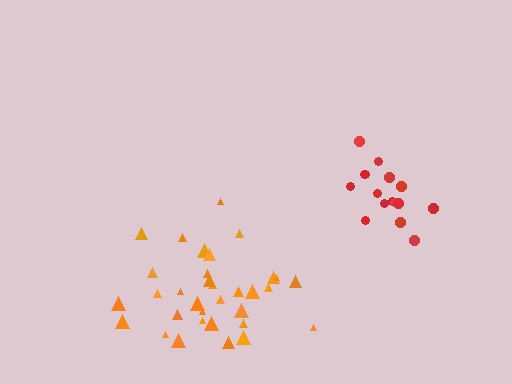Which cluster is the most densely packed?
Red.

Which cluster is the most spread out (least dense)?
Orange.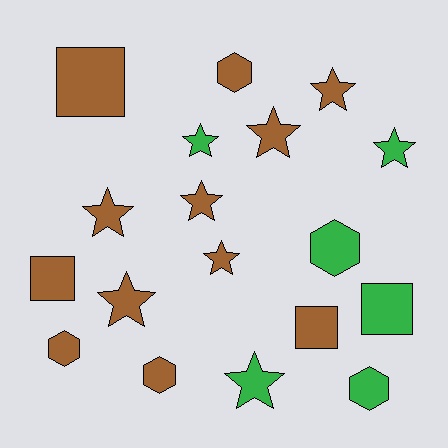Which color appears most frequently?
Brown, with 12 objects.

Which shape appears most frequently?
Star, with 9 objects.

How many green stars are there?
There are 3 green stars.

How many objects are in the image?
There are 18 objects.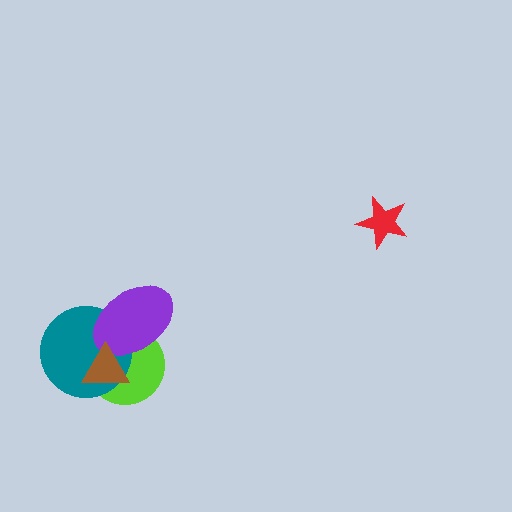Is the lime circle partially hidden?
Yes, it is partially covered by another shape.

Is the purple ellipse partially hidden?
Yes, it is partially covered by another shape.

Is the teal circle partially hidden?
Yes, it is partially covered by another shape.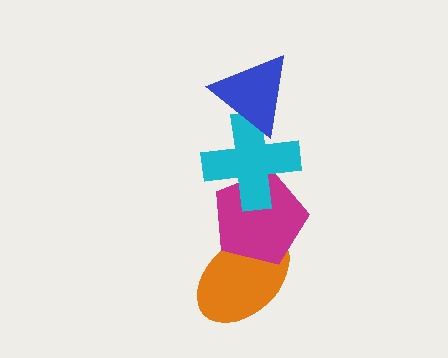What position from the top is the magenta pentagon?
The magenta pentagon is 3rd from the top.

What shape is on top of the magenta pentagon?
The cyan cross is on top of the magenta pentagon.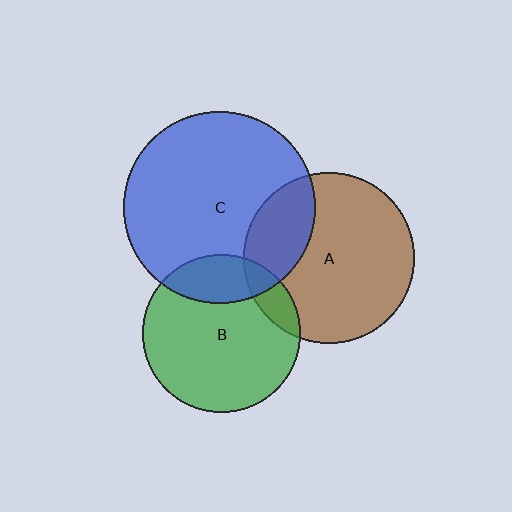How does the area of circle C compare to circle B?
Approximately 1.5 times.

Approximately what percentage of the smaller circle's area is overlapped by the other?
Approximately 25%.